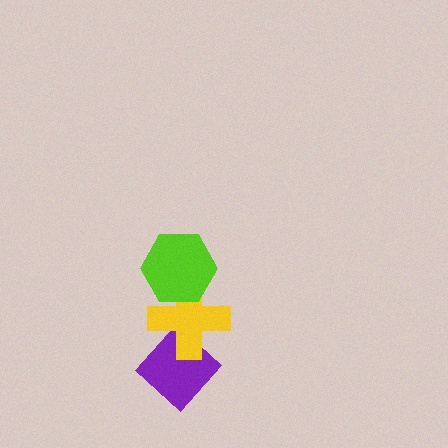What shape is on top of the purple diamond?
The yellow cross is on top of the purple diamond.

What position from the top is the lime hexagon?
The lime hexagon is 1st from the top.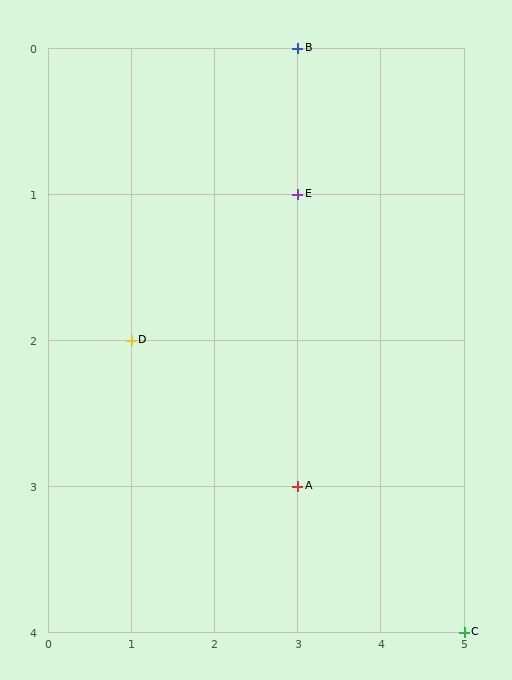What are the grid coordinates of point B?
Point B is at grid coordinates (3, 0).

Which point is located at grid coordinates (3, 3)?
Point A is at (3, 3).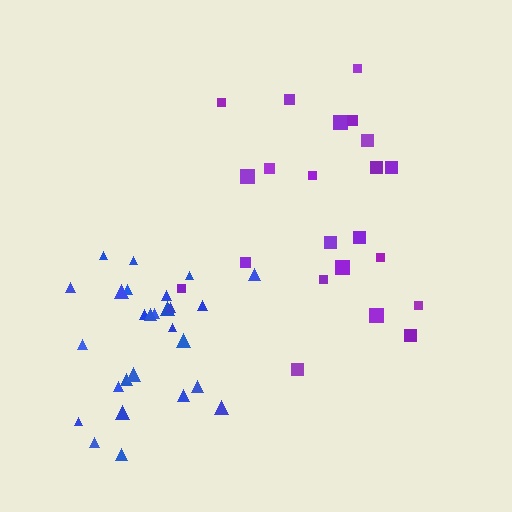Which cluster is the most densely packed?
Blue.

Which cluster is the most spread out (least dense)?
Purple.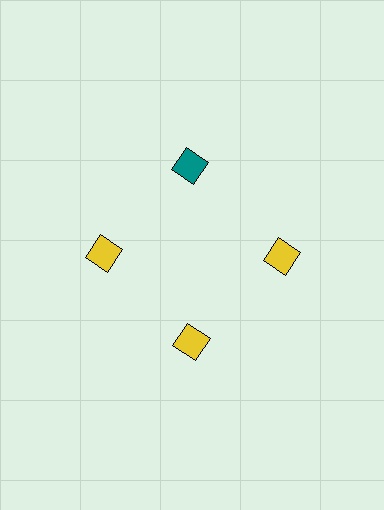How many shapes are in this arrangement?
There are 4 shapes arranged in a ring pattern.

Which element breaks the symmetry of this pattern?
The teal diamond at roughly the 12 o'clock position breaks the symmetry. All other shapes are yellow diamonds.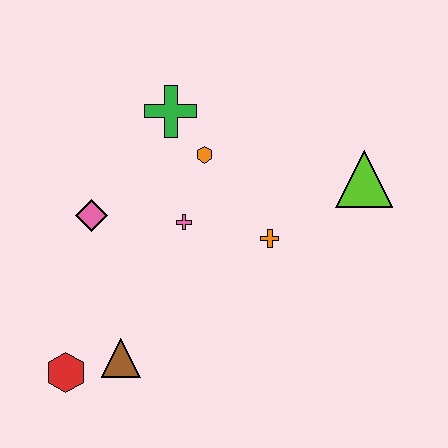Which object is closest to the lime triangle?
The orange cross is closest to the lime triangle.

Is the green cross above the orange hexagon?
Yes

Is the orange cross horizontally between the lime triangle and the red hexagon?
Yes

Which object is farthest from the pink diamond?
The lime triangle is farthest from the pink diamond.